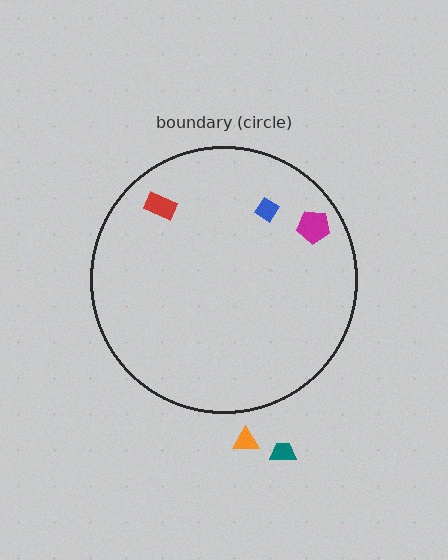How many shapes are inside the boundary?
3 inside, 2 outside.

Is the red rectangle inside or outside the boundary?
Inside.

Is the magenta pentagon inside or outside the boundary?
Inside.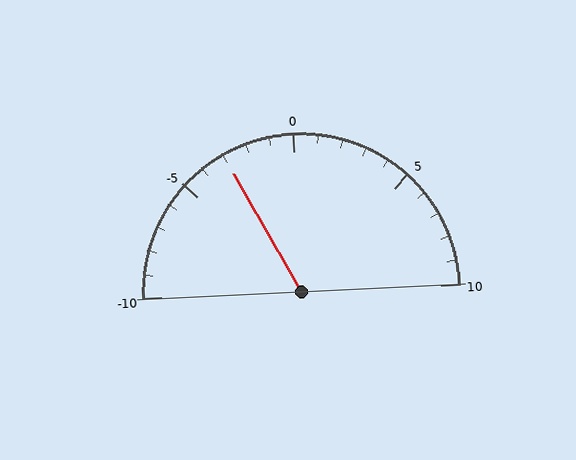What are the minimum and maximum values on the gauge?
The gauge ranges from -10 to 10.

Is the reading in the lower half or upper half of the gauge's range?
The reading is in the lower half of the range (-10 to 10).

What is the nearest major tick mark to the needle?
The nearest major tick mark is -5.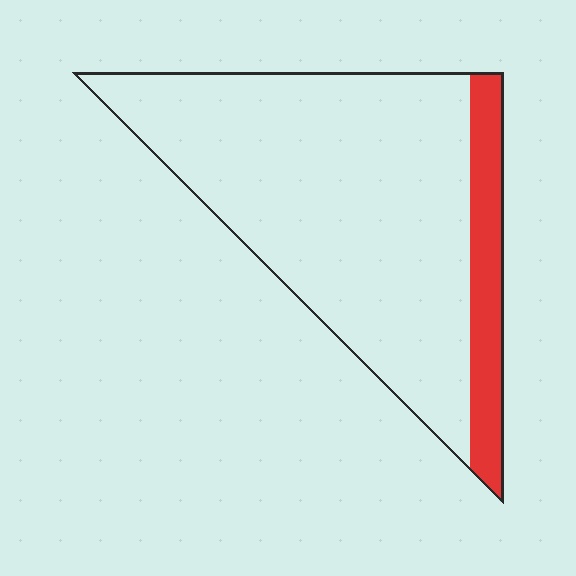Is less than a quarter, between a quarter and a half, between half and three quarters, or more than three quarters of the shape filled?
Less than a quarter.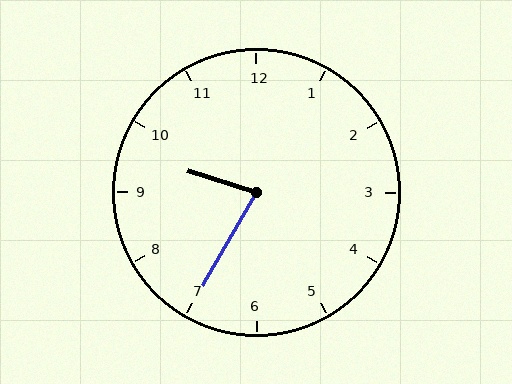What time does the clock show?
9:35.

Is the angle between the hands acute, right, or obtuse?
It is acute.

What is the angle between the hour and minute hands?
Approximately 78 degrees.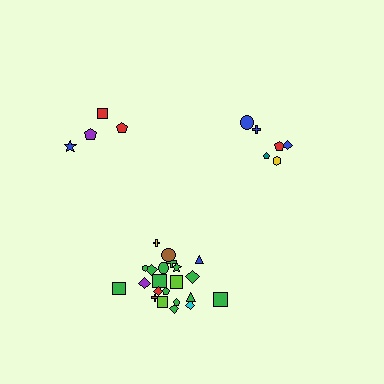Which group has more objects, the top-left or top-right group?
The top-right group.